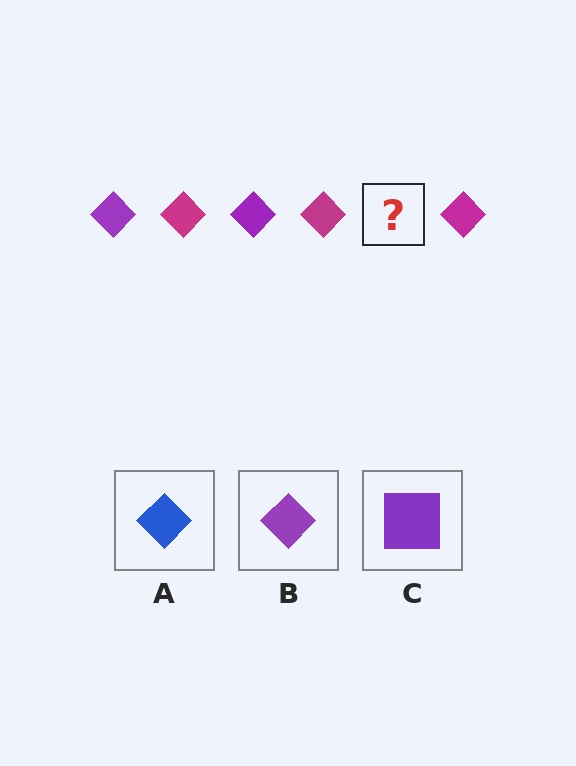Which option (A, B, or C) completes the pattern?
B.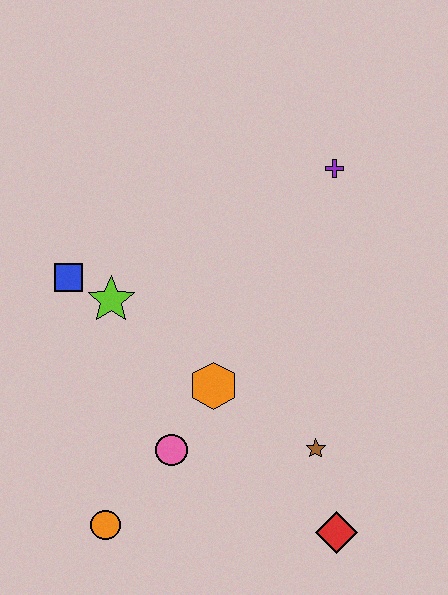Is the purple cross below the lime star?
No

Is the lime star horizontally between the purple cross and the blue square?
Yes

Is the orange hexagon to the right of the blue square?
Yes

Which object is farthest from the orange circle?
The purple cross is farthest from the orange circle.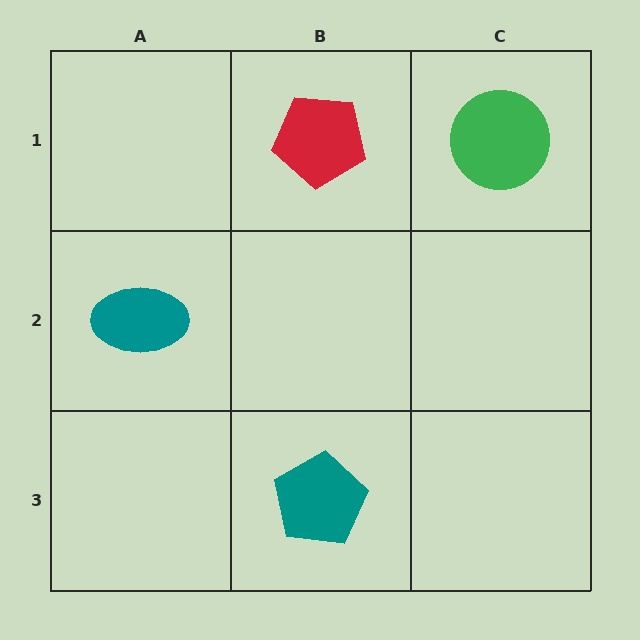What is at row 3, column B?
A teal pentagon.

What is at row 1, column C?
A green circle.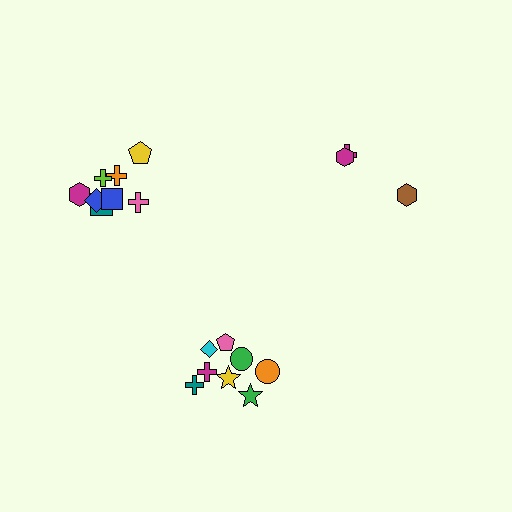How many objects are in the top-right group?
There are 3 objects.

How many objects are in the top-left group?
There are 8 objects.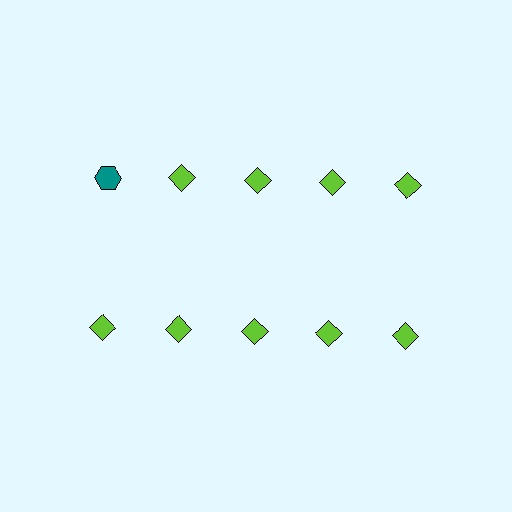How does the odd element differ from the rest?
It differs in both color (teal instead of lime) and shape (hexagon instead of diamond).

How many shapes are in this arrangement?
There are 10 shapes arranged in a grid pattern.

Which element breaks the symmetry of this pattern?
The teal hexagon in the top row, leftmost column breaks the symmetry. All other shapes are lime diamonds.